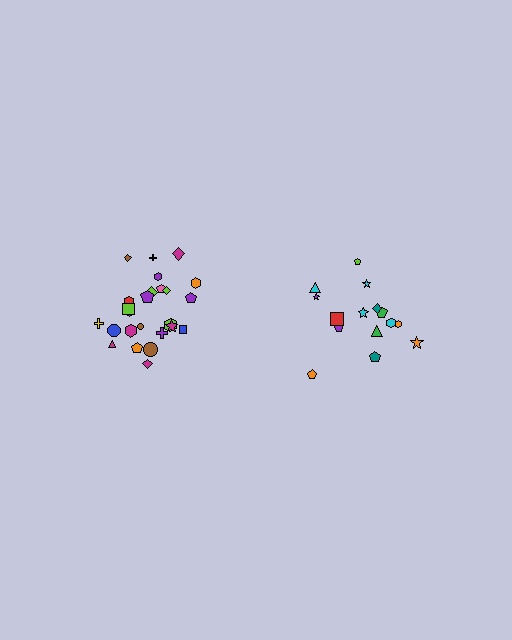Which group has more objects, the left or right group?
The left group.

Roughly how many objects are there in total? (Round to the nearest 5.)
Roughly 40 objects in total.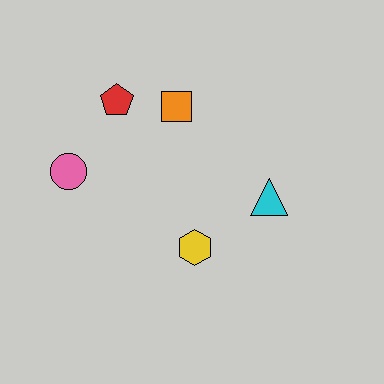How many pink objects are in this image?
There is 1 pink object.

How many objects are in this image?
There are 5 objects.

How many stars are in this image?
There are no stars.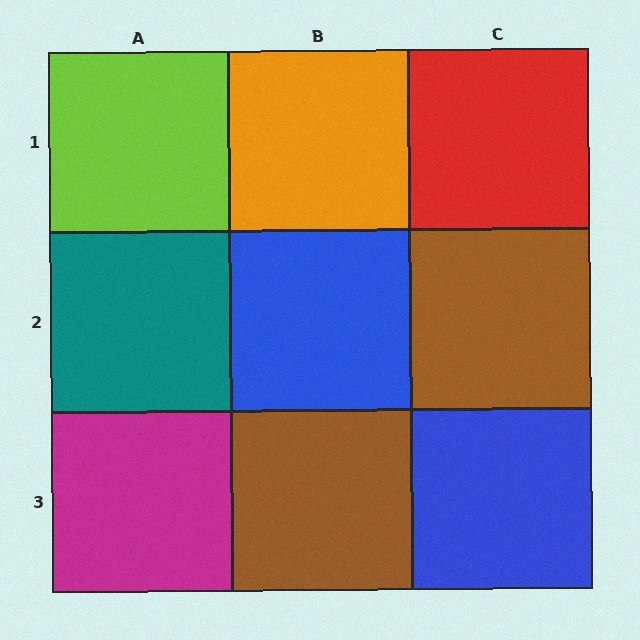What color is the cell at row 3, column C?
Blue.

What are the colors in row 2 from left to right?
Teal, blue, brown.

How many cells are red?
1 cell is red.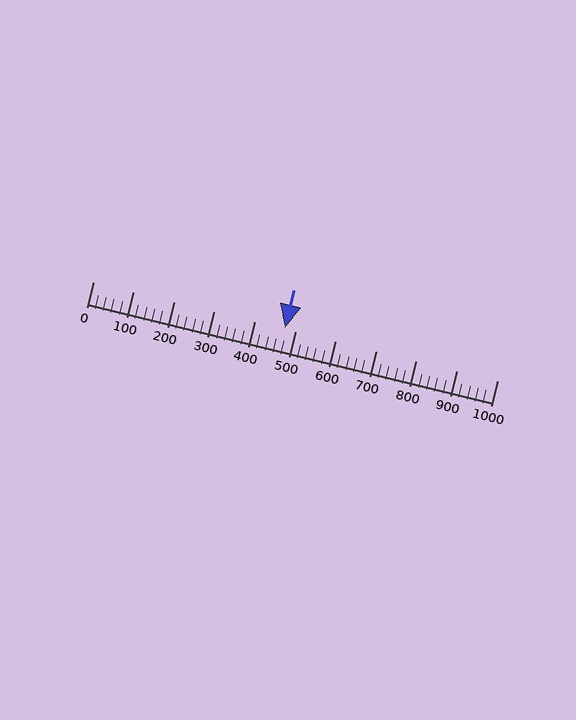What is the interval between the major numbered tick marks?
The major tick marks are spaced 100 units apart.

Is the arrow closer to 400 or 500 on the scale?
The arrow is closer to 500.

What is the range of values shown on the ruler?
The ruler shows values from 0 to 1000.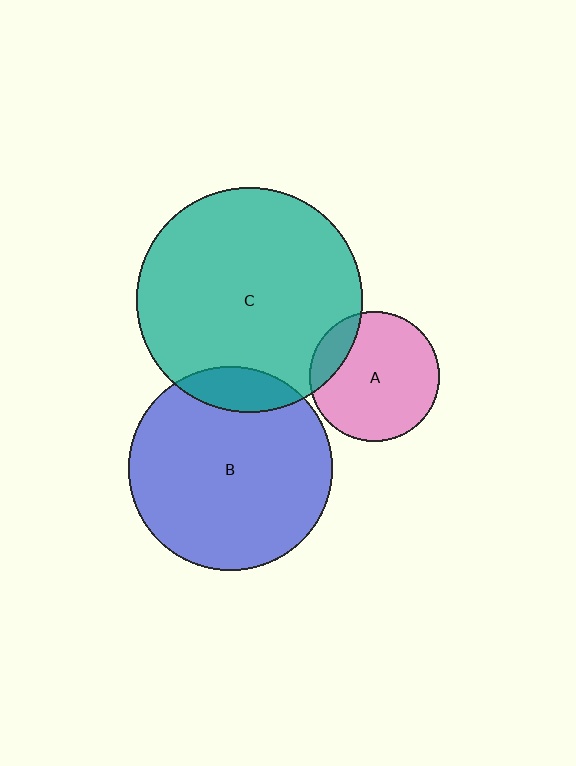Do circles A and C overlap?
Yes.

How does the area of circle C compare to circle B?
Approximately 1.2 times.